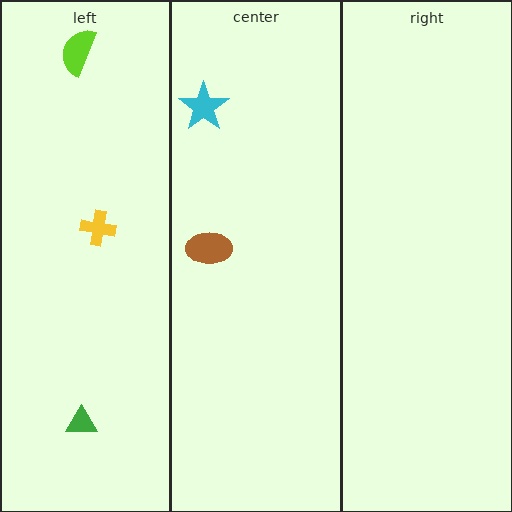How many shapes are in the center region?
2.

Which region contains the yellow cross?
The left region.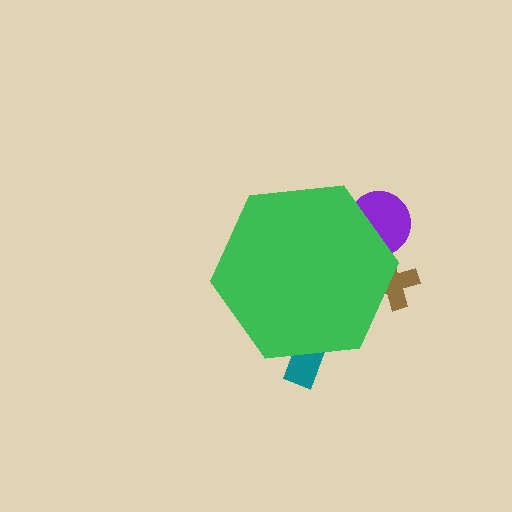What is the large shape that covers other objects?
A green hexagon.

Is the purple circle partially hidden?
Yes, the purple circle is partially hidden behind the green hexagon.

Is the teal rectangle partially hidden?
Yes, the teal rectangle is partially hidden behind the green hexagon.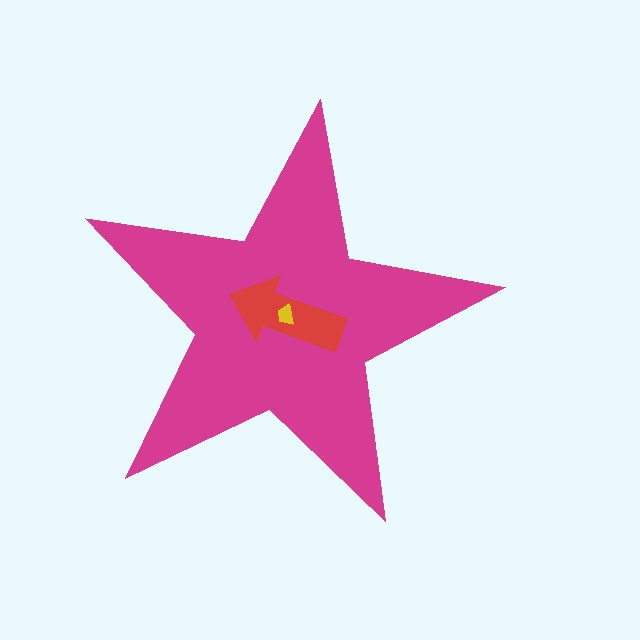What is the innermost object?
The yellow trapezoid.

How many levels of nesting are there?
3.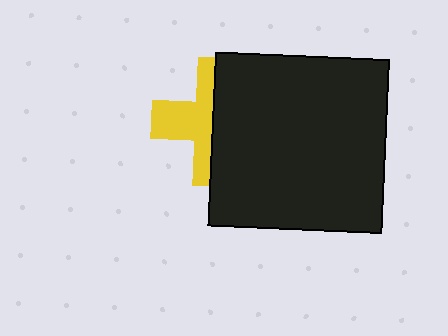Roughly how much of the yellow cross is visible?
A small part of it is visible (roughly 44%).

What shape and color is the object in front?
The object in front is a black square.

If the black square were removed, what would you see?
You would see the complete yellow cross.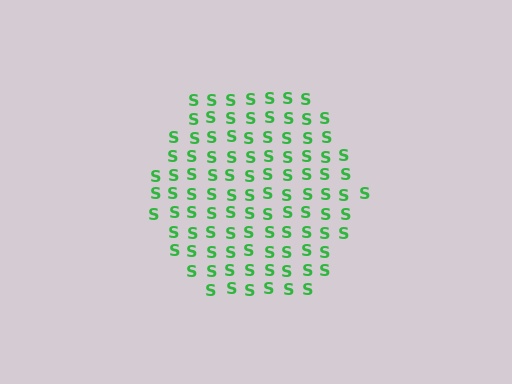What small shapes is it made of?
It is made of small letter S's.